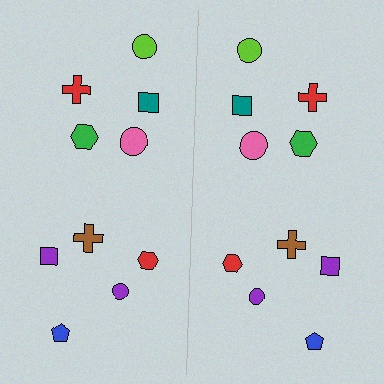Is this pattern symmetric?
Yes, this pattern has bilateral (reflection) symmetry.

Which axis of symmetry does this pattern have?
The pattern has a vertical axis of symmetry running through the center of the image.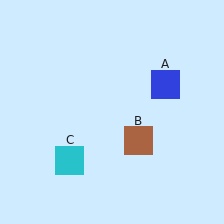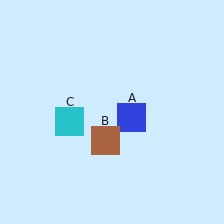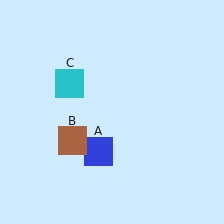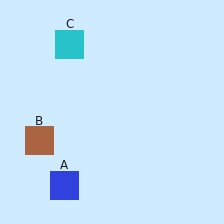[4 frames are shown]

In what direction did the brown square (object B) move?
The brown square (object B) moved left.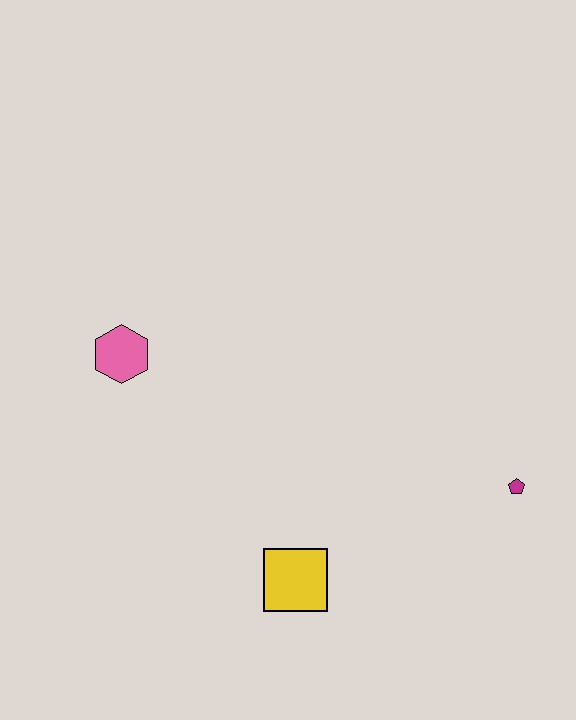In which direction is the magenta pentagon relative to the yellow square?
The magenta pentagon is to the right of the yellow square.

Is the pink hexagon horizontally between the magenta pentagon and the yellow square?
No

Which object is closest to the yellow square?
The magenta pentagon is closest to the yellow square.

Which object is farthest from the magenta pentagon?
The pink hexagon is farthest from the magenta pentagon.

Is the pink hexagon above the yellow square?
Yes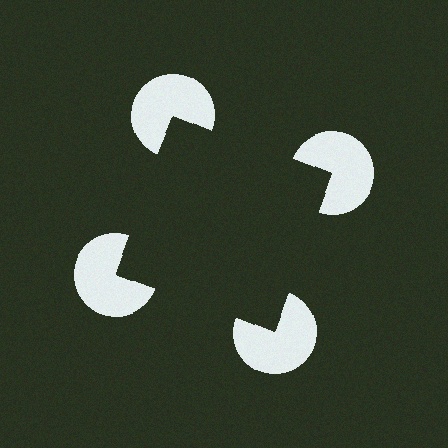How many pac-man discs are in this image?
There are 4 — one at each vertex of the illusory square.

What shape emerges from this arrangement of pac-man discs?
An illusory square — its edges are inferred from the aligned wedge cuts in the pac-man discs, not physically drawn.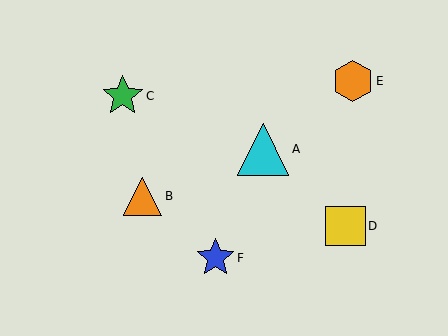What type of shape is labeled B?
Shape B is an orange triangle.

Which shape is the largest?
The cyan triangle (labeled A) is the largest.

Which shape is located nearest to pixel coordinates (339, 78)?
The orange hexagon (labeled E) at (353, 81) is nearest to that location.